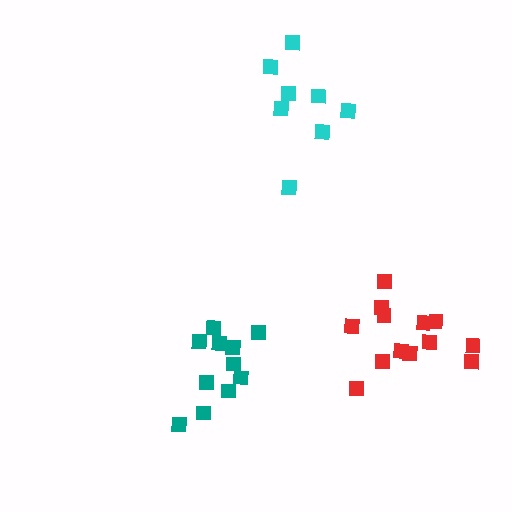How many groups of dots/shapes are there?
There are 3 groups.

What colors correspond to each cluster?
The clusters are colored: red, teal, cyan.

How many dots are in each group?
Group 1: 13 dots, Group 2: 11 dots, Group 3: 8 dots (32 total).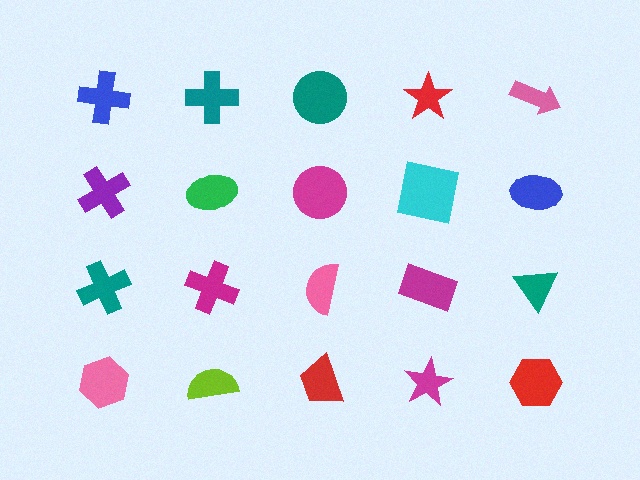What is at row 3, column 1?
A teal cross.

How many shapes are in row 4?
5 shapes.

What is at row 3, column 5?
A teal triangle.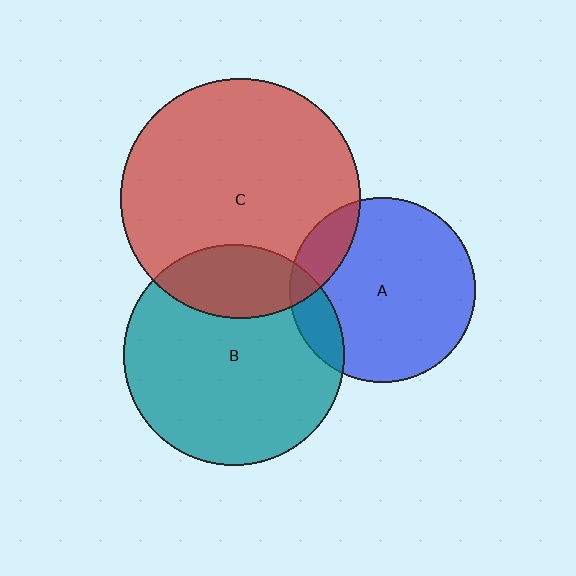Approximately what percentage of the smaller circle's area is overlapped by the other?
Approximately 15%.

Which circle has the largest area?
Circle C (red).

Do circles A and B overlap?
Yes.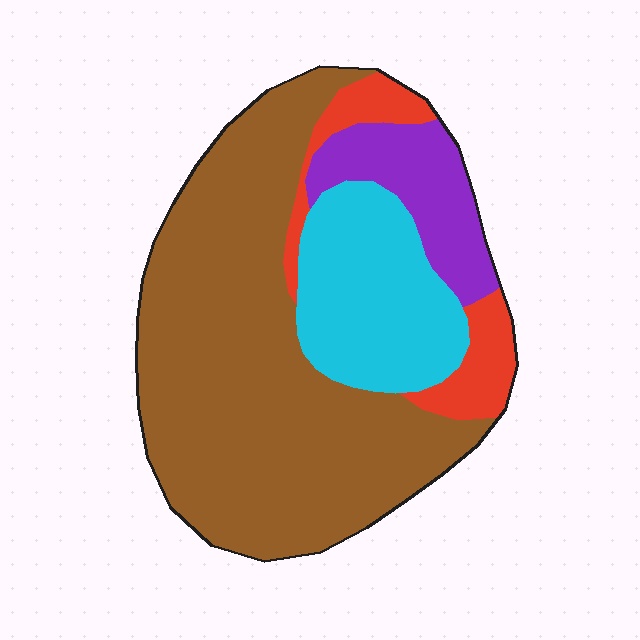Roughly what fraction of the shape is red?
Red covers around 10% of the shape.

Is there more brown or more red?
Brown.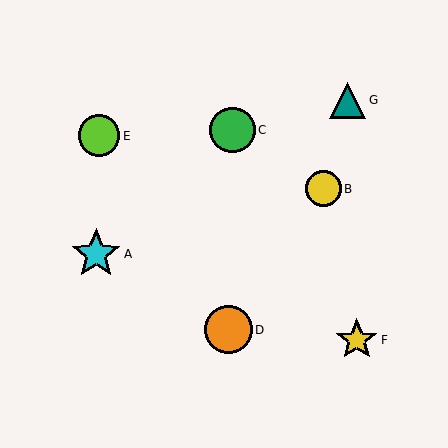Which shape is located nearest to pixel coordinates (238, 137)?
The green circle (labeled C) at (233, 130) is nearest to that location.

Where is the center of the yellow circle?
The center of the yellow circle is at (324, 189).